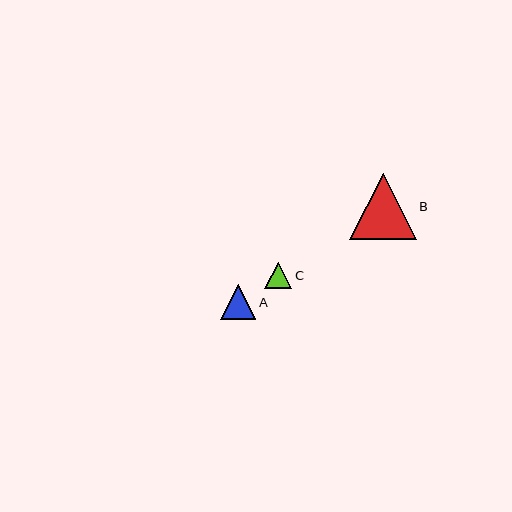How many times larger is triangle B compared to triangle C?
Triangle B is approximately 2.5 times the size of triangle C.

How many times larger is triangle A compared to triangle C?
Triangle A is approximately 1.3 times the size of triangle C.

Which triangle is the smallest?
Triangle C is the smallest with a size of approximately 27 pixels.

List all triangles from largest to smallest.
From largest to smallest: B, A, C.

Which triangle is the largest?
Triangle B is the largest with a size of approximately 67 pixels.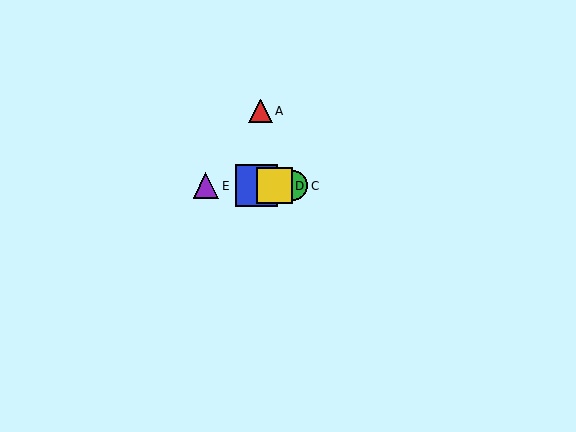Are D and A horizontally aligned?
No, D is at y≈186 and A is at y≈111.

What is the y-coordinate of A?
Object A is at y≈111.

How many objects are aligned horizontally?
4 objects (B, C, D, E) are aligned horizontally.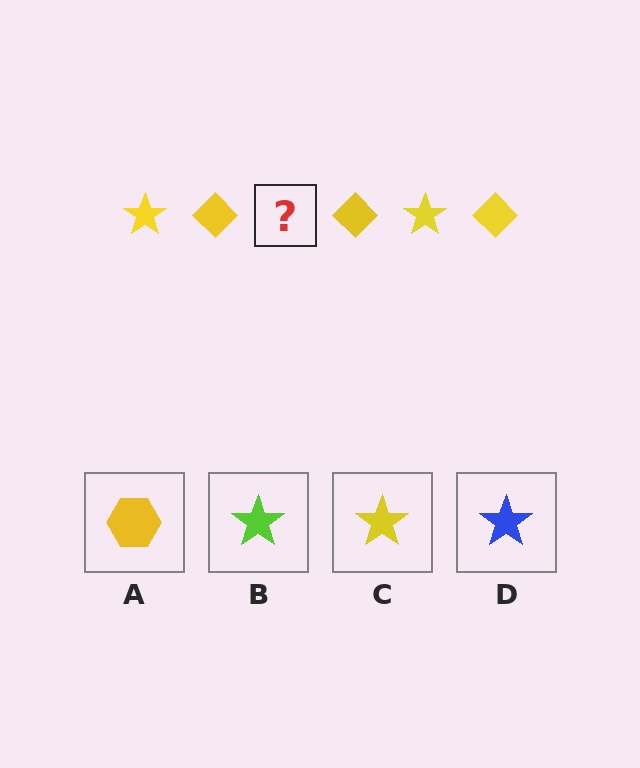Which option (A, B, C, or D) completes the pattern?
C.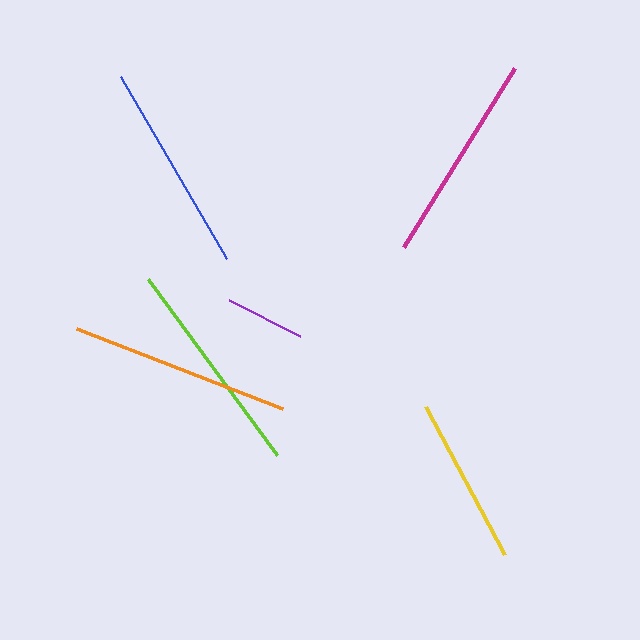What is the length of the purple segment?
The purple segment is approximately 79 pixels long.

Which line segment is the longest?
The orange line is the longest at approximately 222 pixels.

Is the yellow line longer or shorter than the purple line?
The yellow line is longer than the purple line.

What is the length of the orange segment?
The orange segment is approximately 222 pixels long.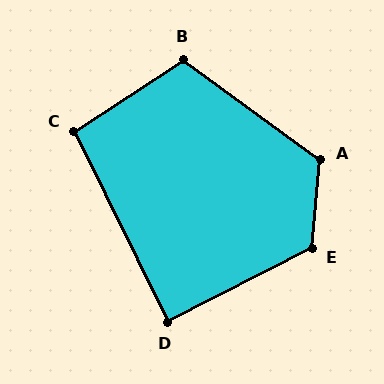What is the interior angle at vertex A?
Approximately 121 degrees (obtuse).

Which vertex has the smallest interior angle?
D, at approximately 89 degrees.